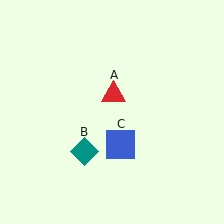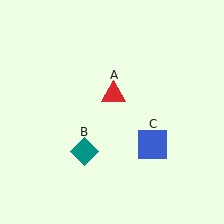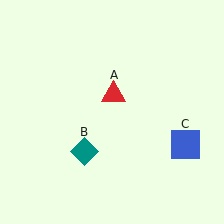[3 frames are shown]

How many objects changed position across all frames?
1 object changed position: blue square (object C).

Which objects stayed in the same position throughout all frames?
Red triangle (object A) and teal diamond (object B) remained stationary.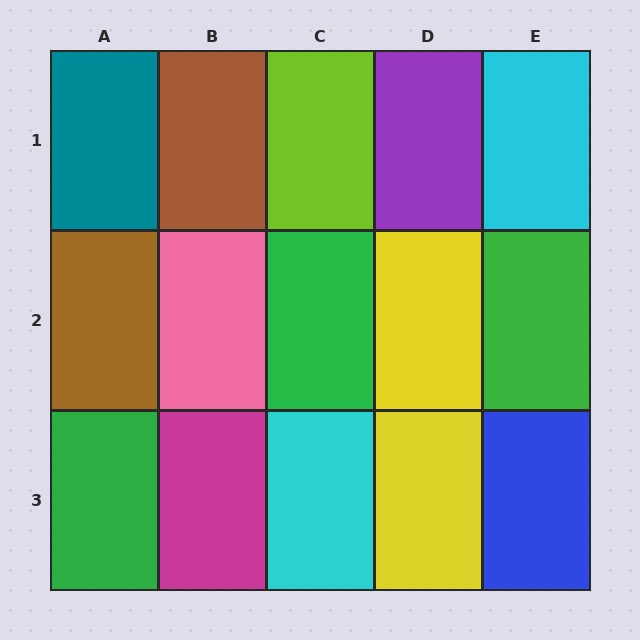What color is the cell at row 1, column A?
Teal.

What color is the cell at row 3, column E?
Blue.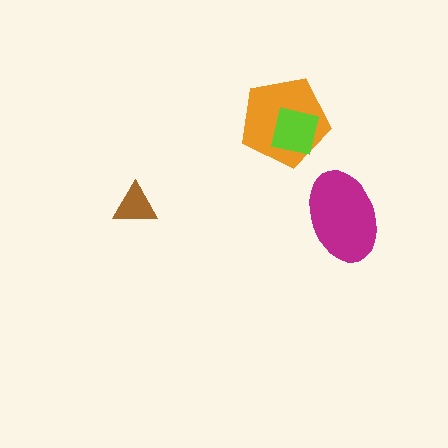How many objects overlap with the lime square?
1 object overlaps with the lime square.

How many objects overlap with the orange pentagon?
1 object overlaps with the orange pentagon.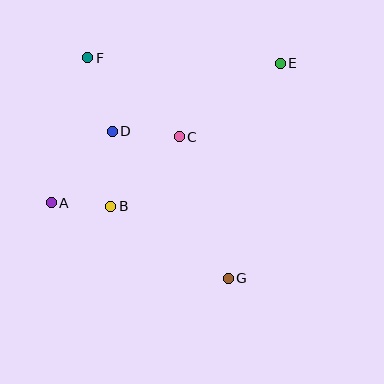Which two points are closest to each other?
Points A and B are closest to each other.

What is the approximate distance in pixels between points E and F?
The distance between E and F is approximately 193 pixels.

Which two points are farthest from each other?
Points A and E are farthest from each other.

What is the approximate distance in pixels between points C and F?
The distance between C and F is approximately 121 pixels.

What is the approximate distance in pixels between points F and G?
The distance between F and G is approximately 262 pixels.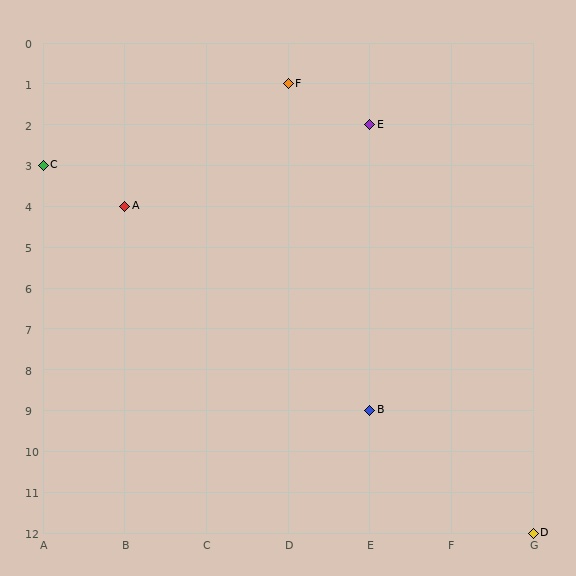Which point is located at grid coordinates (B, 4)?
Point A is at (B, 4).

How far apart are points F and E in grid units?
Points F and E are 1 column and 1 row apart (about 1.4 grid units diagonally).